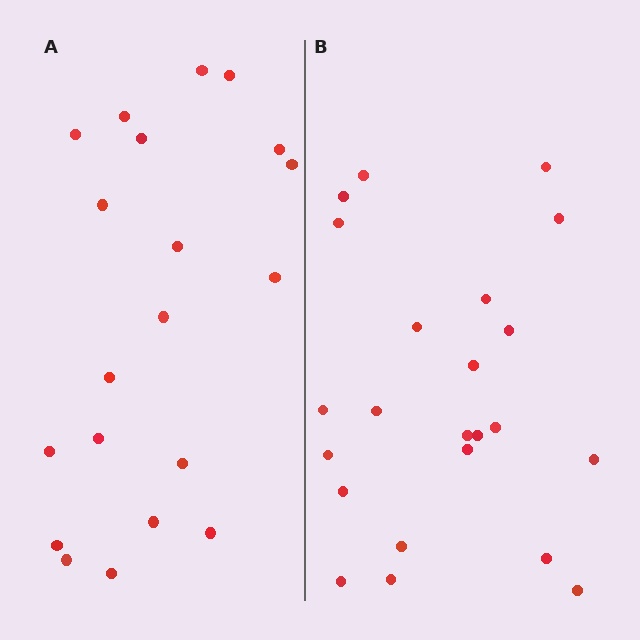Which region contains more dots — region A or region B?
Region B (the right region) has more dots.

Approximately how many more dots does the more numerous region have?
Region B has just a few more — roughly 2 or 3 more dots than region A.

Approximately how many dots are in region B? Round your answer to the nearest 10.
About 20 dots. (The exact count is 23, which rounds to 20.)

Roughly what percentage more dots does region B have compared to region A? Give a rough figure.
About 15% more.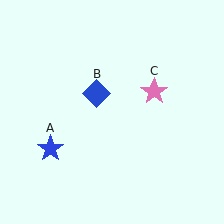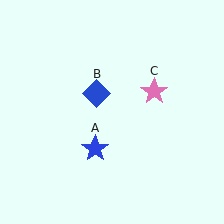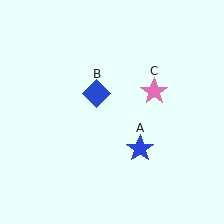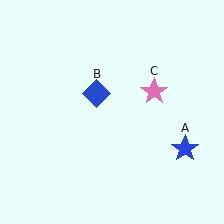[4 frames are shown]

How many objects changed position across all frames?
1 object changed position: blue star (object A).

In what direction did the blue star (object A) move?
The blue star (object A) moved right.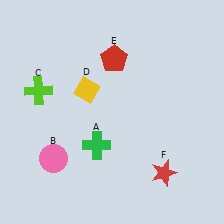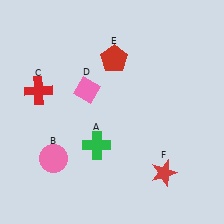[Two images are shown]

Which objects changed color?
C changed from lime to red. D changed from yellow to pink.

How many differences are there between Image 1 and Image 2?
There are 2 differences between the two images.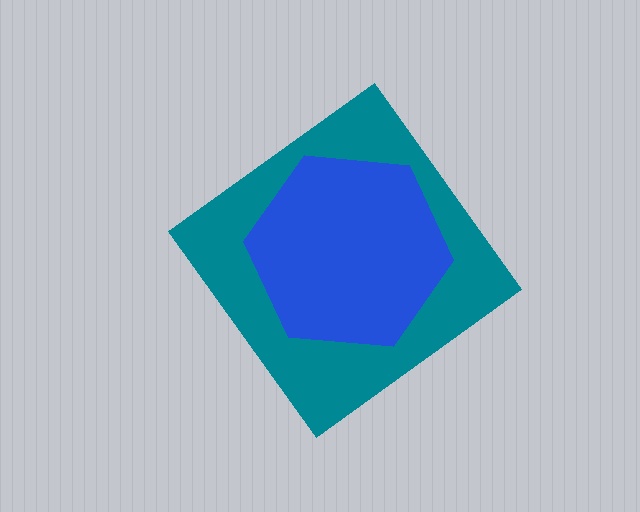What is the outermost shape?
The teal diamond.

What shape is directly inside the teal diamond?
The blue hexagon.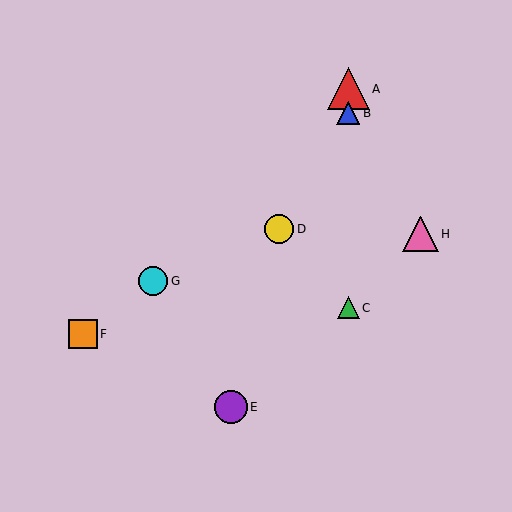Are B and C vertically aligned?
Yes, both are at x≈348.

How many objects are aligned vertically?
3 objects (A, B, C) are aligned vertically.